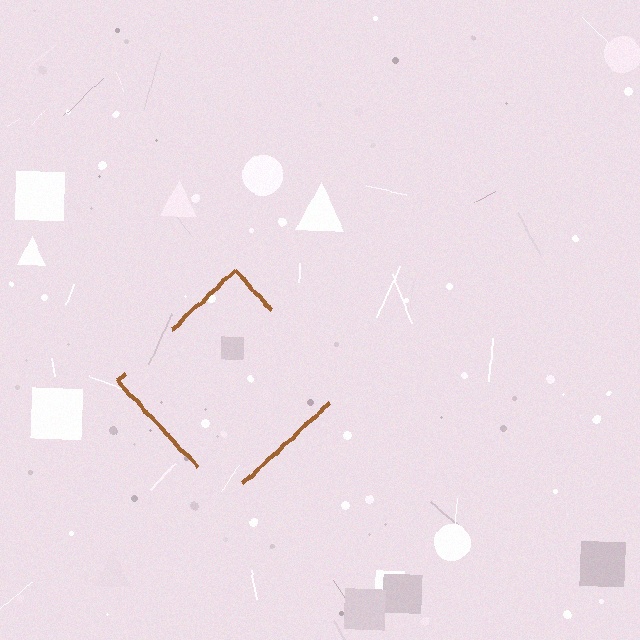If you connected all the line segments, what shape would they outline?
They would outline a diamond.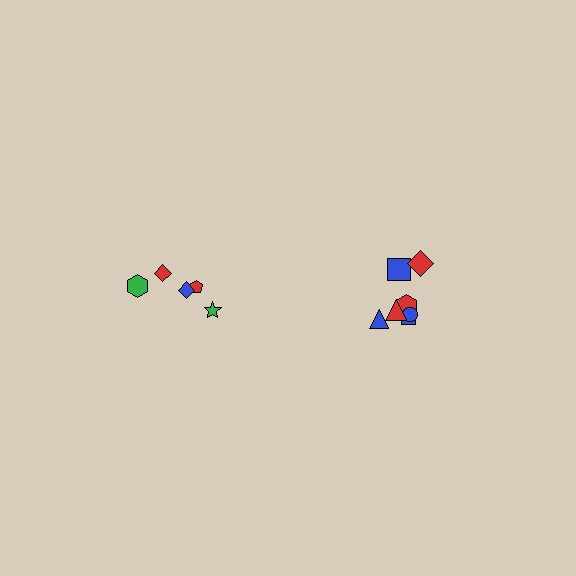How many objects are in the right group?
There are 7 objects.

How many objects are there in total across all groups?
There are 12 objects.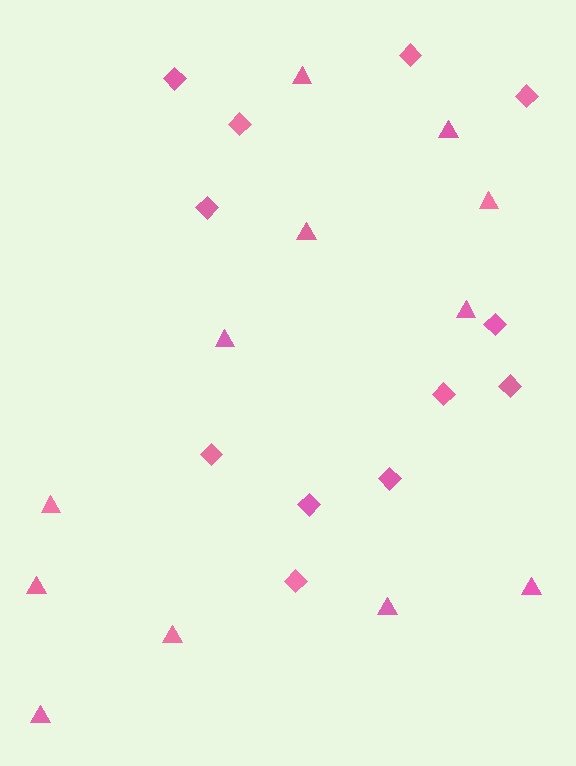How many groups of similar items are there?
There are 2 groups: one group of diamonds (12) and one group of triangles (12).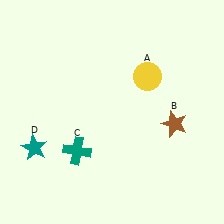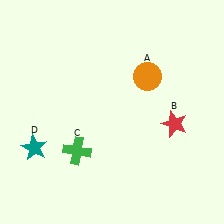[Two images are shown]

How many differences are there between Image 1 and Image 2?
There are 3 differences between the two images.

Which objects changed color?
A changed from yellow to orange. B changed from brown to red. C changed from teal to green.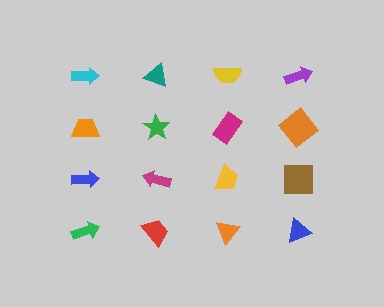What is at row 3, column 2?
A magenta arrow.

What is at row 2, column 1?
An orange trapezoid.